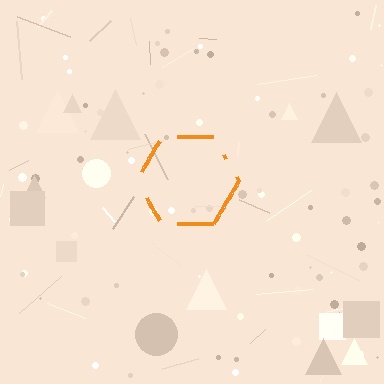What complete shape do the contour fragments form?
The contour fragments form a hexagon.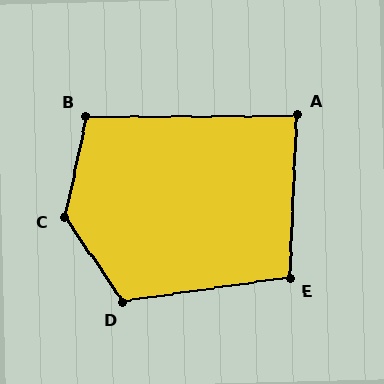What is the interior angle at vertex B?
Approximately 102 degrees (obtuse).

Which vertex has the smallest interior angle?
A, at approximately 87 degrees.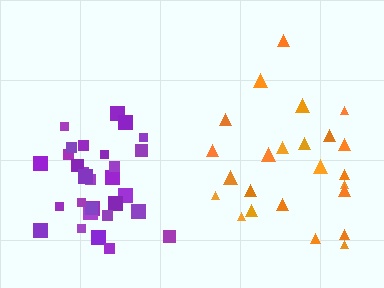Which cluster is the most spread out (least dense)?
Orange.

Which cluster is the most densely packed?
Purple.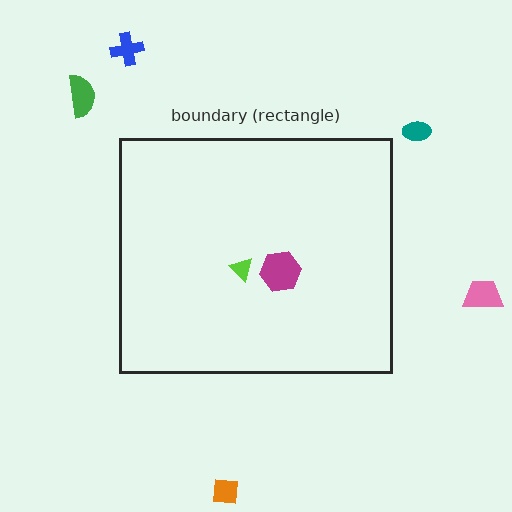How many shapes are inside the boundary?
2 inside, 5 outside.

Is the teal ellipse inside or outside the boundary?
Outside.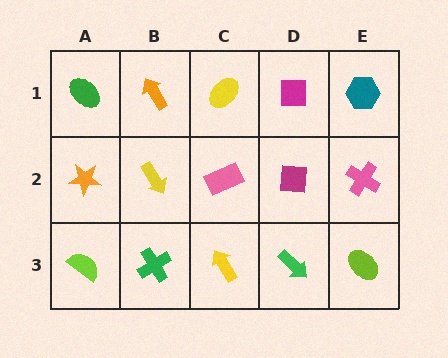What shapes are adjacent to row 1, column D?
A magenta square (row 2, column D), a yellow ellipse (row 1, column C), a teal hexagon (row 1, column E).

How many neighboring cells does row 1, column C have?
3.